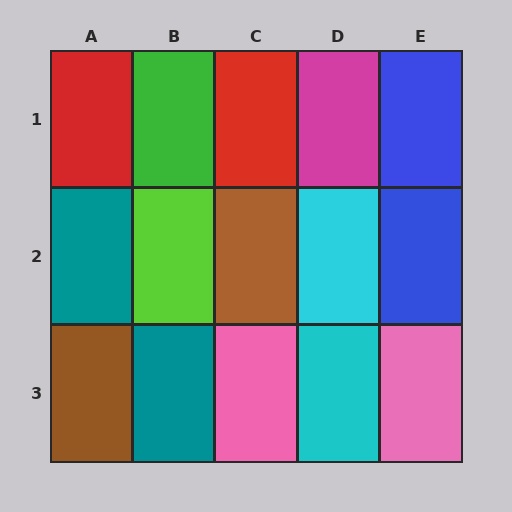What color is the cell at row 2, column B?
Lime.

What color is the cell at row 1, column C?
Red.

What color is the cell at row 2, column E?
Blue.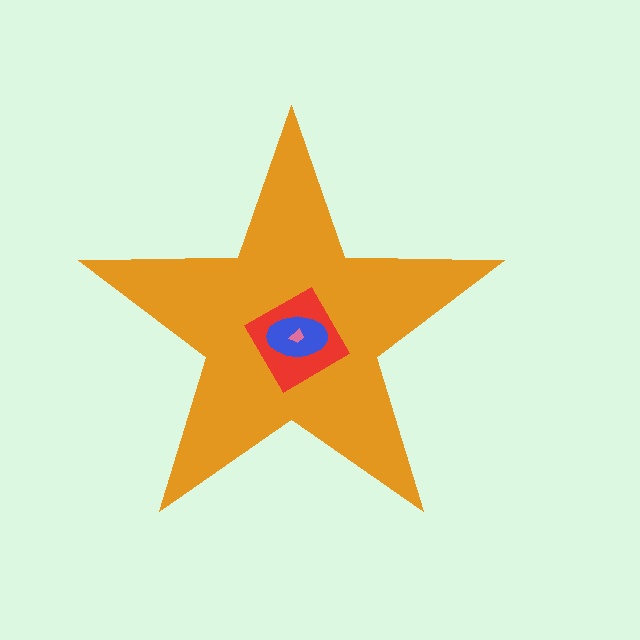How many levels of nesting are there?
4.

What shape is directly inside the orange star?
The red diamond.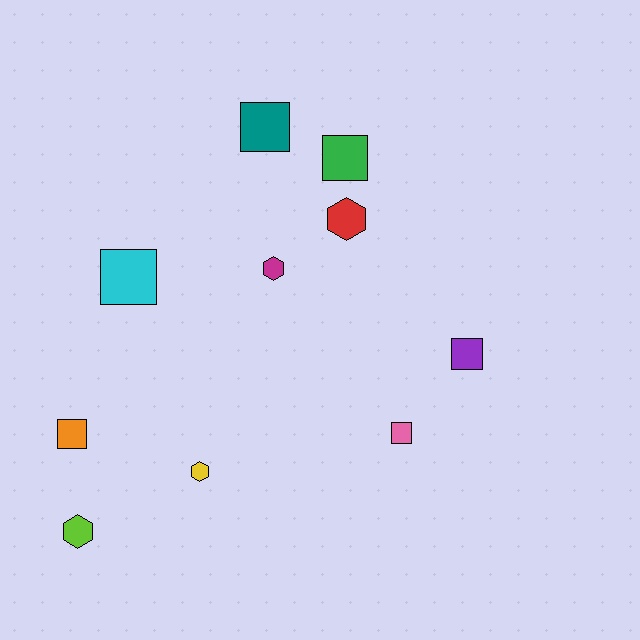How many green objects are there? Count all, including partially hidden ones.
There is 1 green object.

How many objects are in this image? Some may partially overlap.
There are 10 objects.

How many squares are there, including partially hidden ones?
There are 6 squares.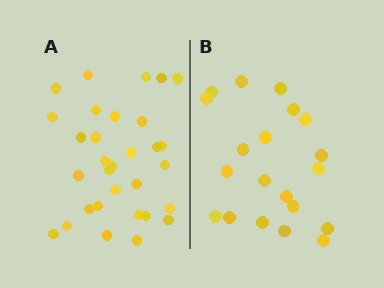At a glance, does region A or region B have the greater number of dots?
Region A (the left region) has more dots.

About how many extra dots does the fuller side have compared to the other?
Region A has roughly 12 or so more dots than region B.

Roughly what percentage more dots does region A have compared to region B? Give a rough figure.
About 55% more.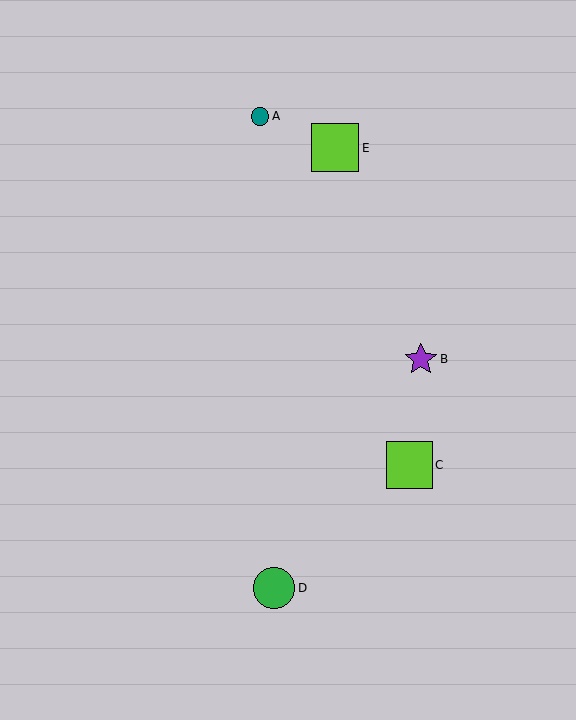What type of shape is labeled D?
Shape D is a green circle.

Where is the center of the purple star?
The center of the purple star is at (421, 359).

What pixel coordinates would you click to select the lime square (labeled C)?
Click at (409, 465) to select the lime square C.